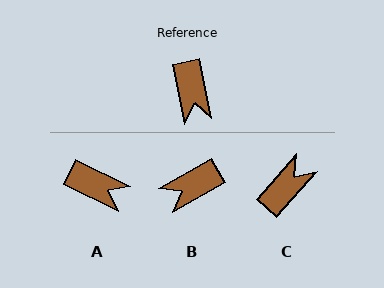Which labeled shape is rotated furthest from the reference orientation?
C, about 126 degrees away.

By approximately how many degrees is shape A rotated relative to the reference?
Approximately 52 degrees counter-clockwise.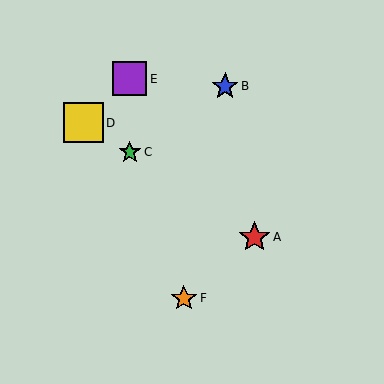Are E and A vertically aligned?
No, E is at x≈130 and A is at x≈254.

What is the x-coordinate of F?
Object F is at x≈184.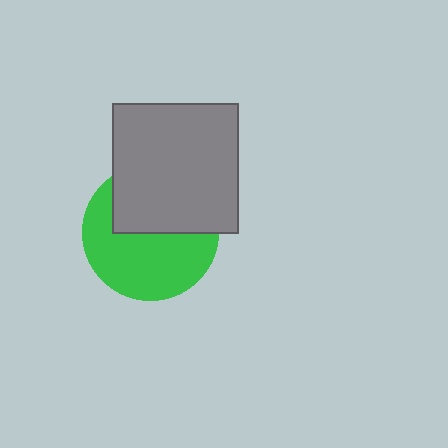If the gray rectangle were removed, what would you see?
You would see the complete green circle.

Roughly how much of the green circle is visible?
About half of it is visible (roughly 57%).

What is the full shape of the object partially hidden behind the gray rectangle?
The partially hidden object is a green circle.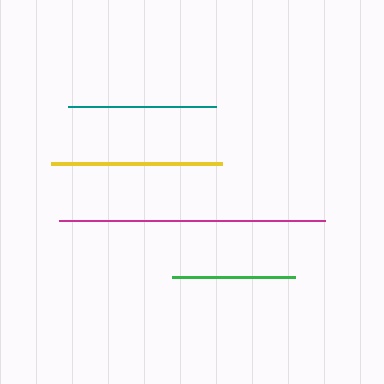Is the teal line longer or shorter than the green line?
The teal line is longer than the green line.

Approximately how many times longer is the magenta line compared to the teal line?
The magenta line is approximately 1.8 times the length of the teal line.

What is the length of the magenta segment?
The magenta segment is approximately 265 pixels long.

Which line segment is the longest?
The magenta line is the longest at approximately 265 pixels.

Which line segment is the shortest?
The green line is the shortest at approximately 123 pixels.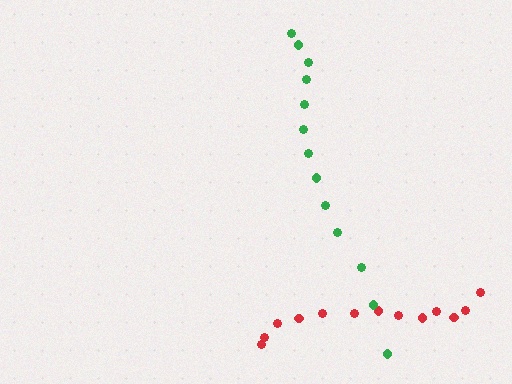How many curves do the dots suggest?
There are 2 distinct paths.